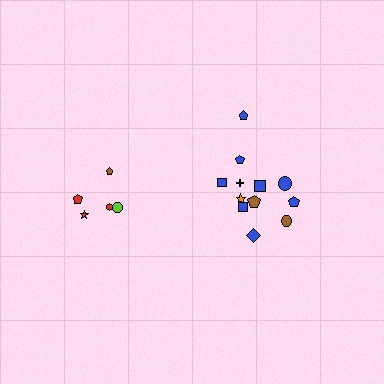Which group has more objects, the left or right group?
The right group.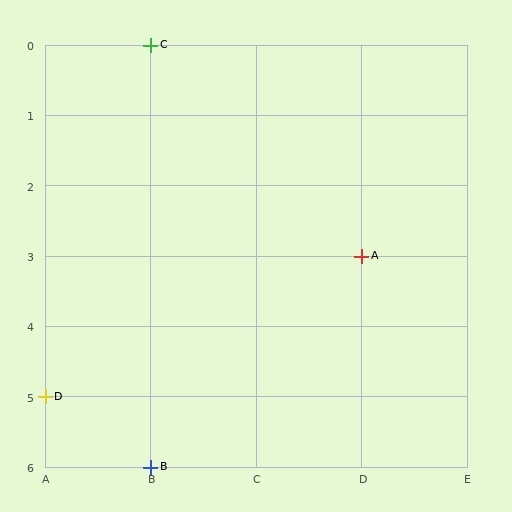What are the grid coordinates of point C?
Point C is at grid coordinates (B, 0).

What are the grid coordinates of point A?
Point A is at grid coordinates (D, 3).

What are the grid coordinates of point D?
Point D is at grid coordinates (A, 5).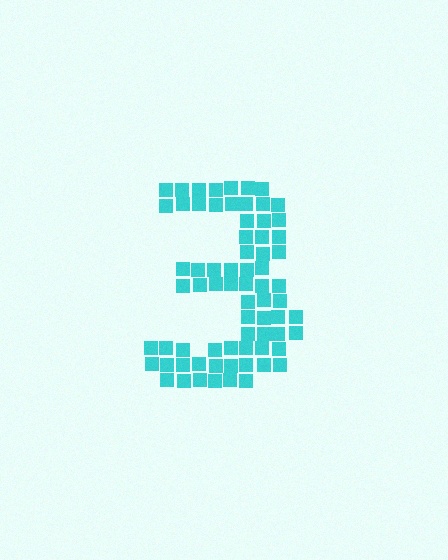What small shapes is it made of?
It is made of small squares.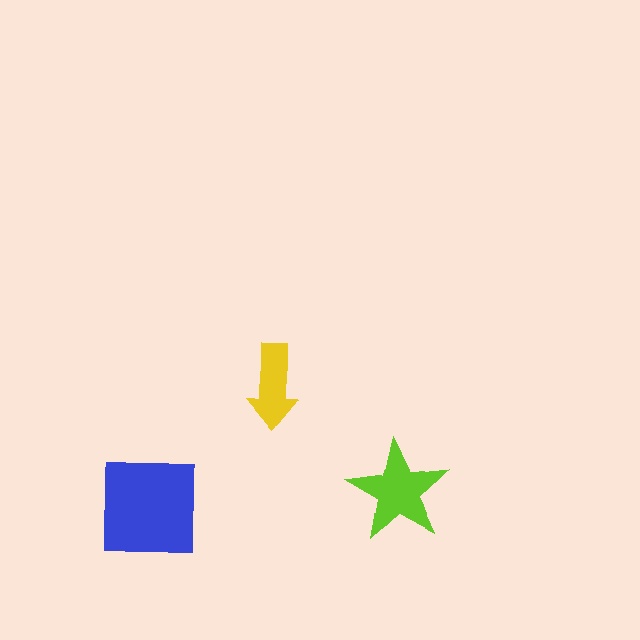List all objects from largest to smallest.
The blue square, the lime star, the yellow arrow.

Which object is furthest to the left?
The blue square is leftmost.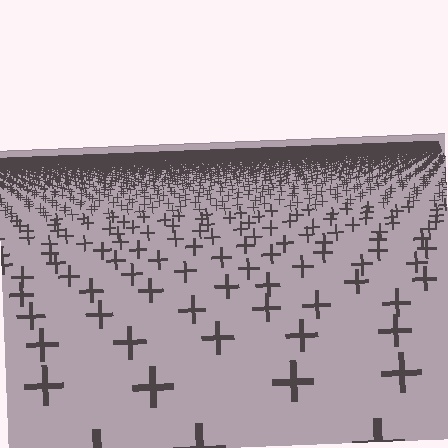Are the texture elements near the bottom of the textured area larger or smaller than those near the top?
Larger. Near the bottom, elements are closer to the viewer and appear at a bigger on-screen size.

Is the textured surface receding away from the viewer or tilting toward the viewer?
The surface is receding away from the viewer. Texture elements get smaller and denser toward the top.